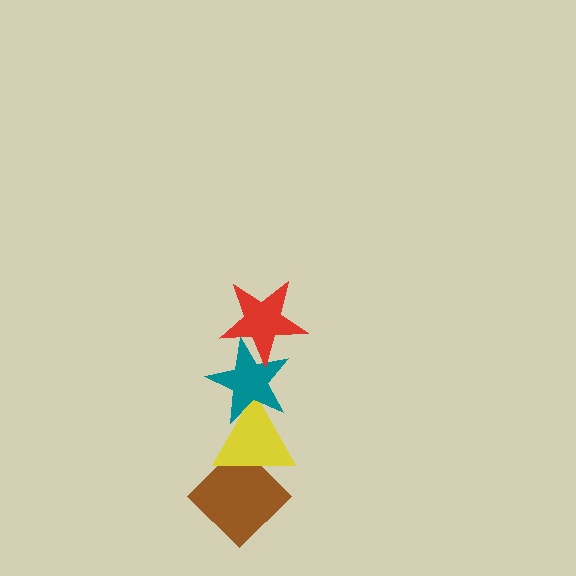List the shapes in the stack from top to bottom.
From top to bottom: the red star, the teal star, the yellow triangle, the brown diamond.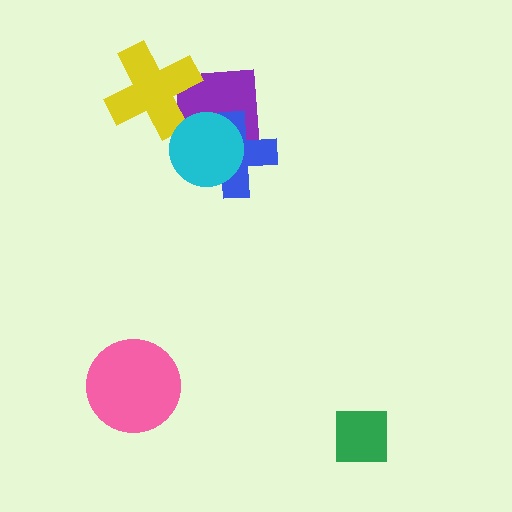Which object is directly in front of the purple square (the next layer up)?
The yellow cross is directly in front of the purple square.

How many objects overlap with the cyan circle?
2 objects overlap with the cyan circle.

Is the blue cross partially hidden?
Yes, it is partially covered by another shape.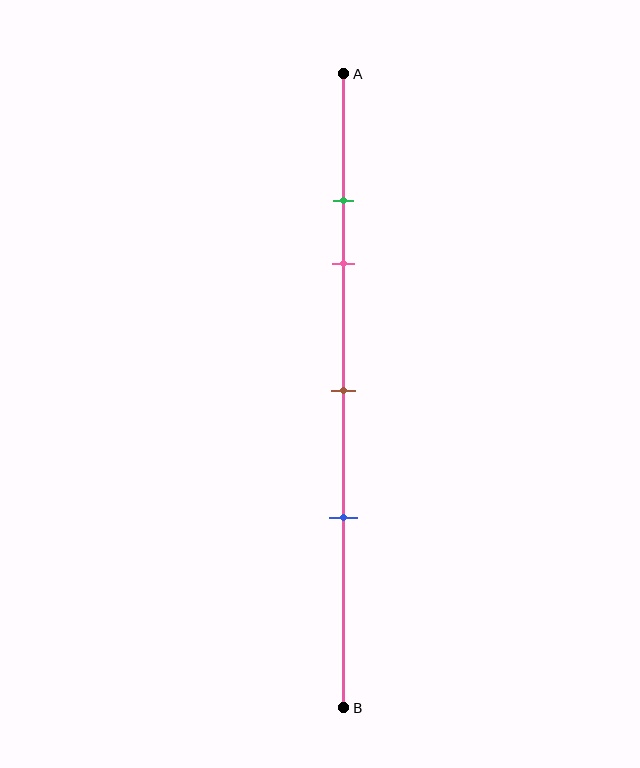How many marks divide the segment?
There are 4 marks dividing the segment.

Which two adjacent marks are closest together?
The green and pink marks are the closest adjacent pair.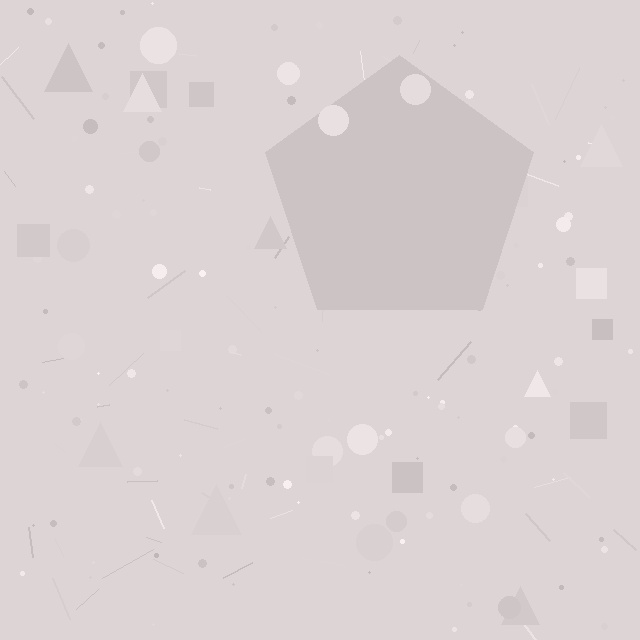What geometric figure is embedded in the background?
A pentagon is embedded in the background.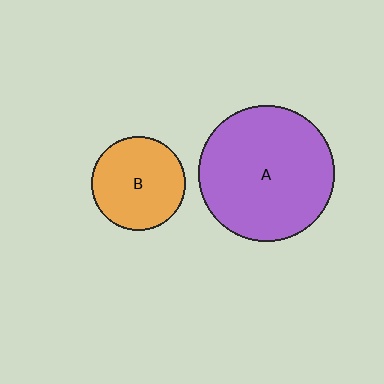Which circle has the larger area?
Circle A (purple).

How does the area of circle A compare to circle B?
Approximately 2.0 times.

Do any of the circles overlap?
No, none of the circles overlap.